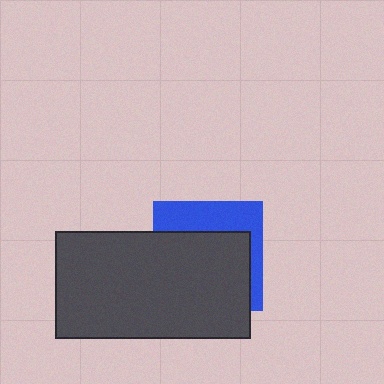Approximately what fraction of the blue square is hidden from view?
Roughly 65% of the blue square is hidden behind the dark gray rectangle.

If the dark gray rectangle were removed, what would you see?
You would see the complete blue square.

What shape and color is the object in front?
The object in front is a dark gray rectangle.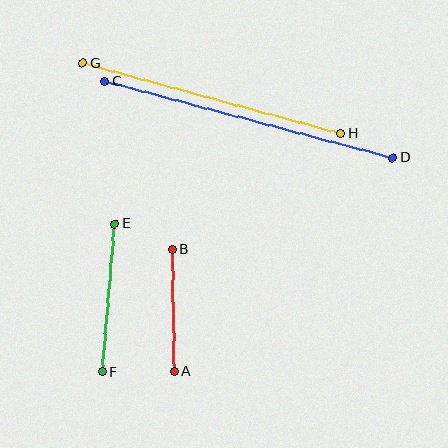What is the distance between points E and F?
The distance is approximately 148 pixels.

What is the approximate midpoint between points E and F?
The midpoint is at approximately (108, 298) pixels.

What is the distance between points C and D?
The distance is approximately 297 pixels.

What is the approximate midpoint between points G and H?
The midpoint is at approximately (212, 98) pixels.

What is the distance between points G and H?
The distance is approximately 268 pixels.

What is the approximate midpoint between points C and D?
The midpoint is at approximately (249, 120) pixels.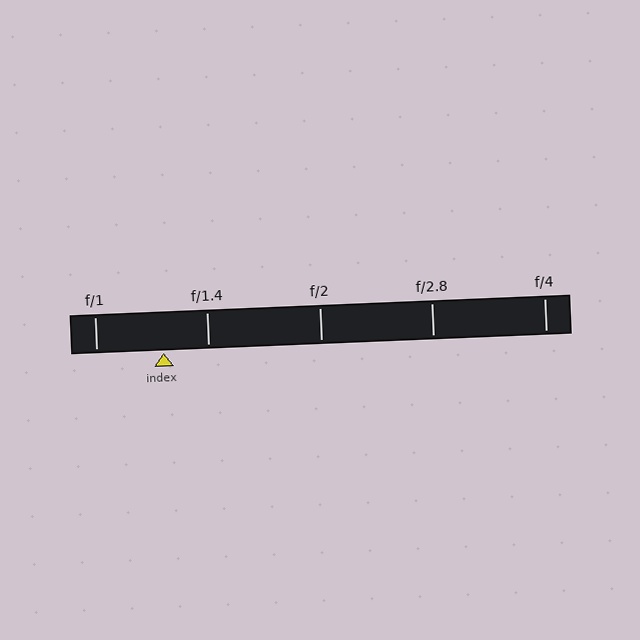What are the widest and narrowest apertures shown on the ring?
The widest aperture shown is f/1 and the narrowest is f/4.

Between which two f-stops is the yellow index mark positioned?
The index mark is between f/1 and f/1.4.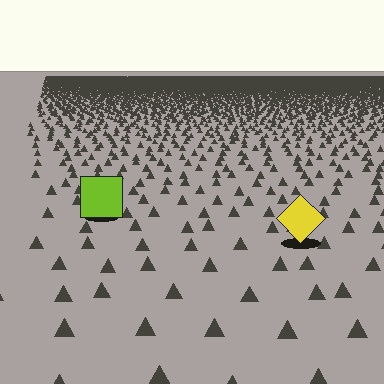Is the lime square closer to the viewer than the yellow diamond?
No. The yellow diamond is closer — you can tell from the texture gradient: the ground texture is coarser near it.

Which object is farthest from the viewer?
The lime square is farthest from the viewer. It appears smaller and the ground texture around it is denser.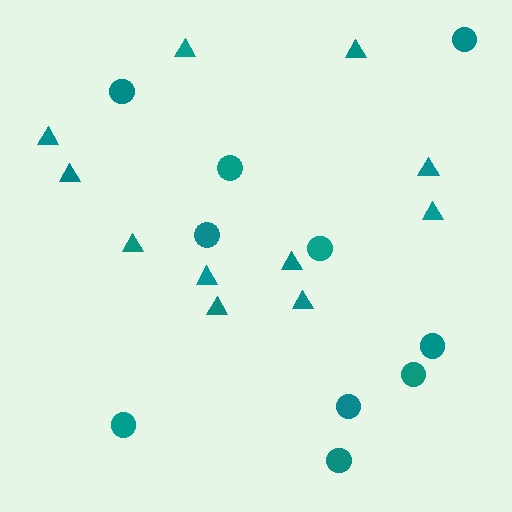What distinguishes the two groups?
There are 2 groups: one group of triangles (11) and one group of circles (10).